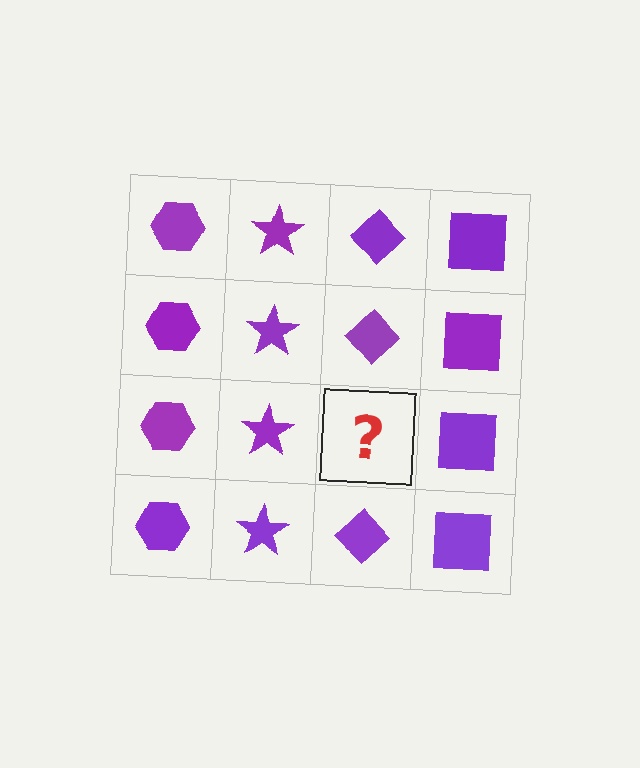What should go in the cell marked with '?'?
The missing cell should contain a purple diamond.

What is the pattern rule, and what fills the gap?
The rule is that each column has a consistent shape. The gap should be filled with a purple diamond.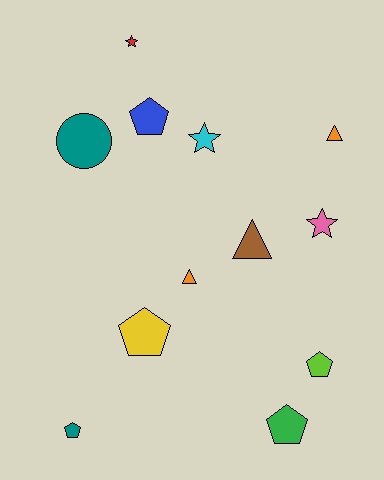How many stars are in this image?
There are 3 stars.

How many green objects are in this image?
There is 1 green object.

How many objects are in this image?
There are 12 objects.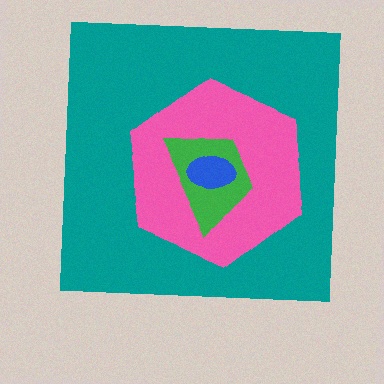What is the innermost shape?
The blue ellipse.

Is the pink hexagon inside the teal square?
Yes.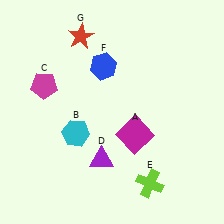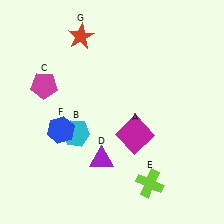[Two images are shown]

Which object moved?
The blue hexagon (F) moved down.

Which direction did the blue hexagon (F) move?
The blue hexagon (F) moved down.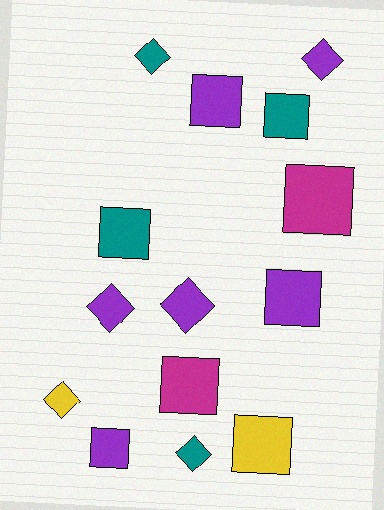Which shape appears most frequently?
Square, with 8 objects.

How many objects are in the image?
There are 14 objects.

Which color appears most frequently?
Purple, with 6 objects.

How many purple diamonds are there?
There are 3 purple diamonds.